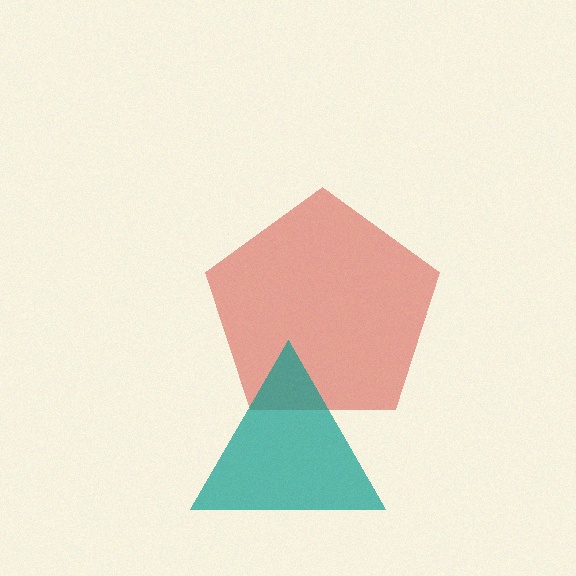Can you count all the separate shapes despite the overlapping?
Yes, there are 2 separate shapes.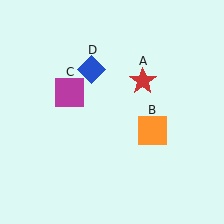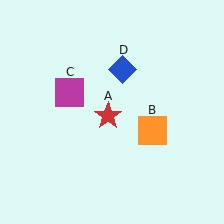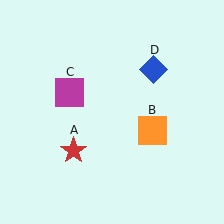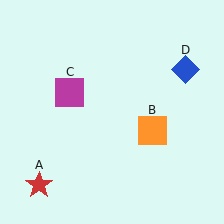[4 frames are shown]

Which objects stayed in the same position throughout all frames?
Orange square (object B) and magenta square (object C) remained stationary.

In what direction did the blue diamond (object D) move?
The blue diamond (object D) moved right.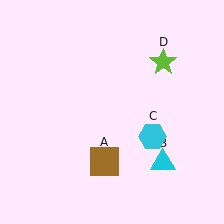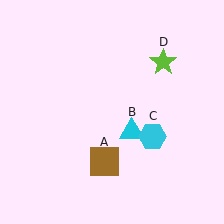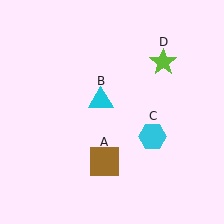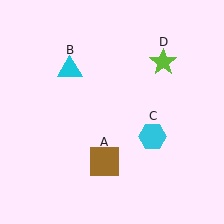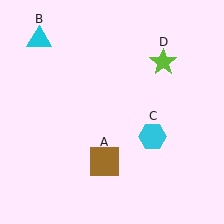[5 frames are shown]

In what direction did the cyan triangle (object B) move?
The cyan triangle (object B) moved up and to the left.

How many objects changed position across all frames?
1 object changed position: cyan triangle (object B).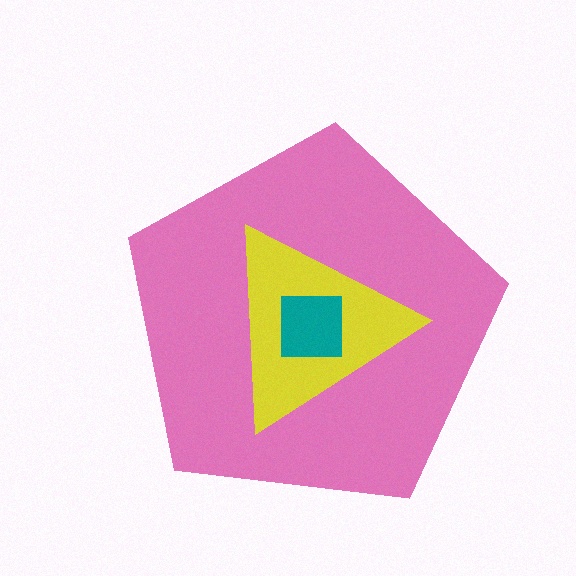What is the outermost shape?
The pink pentagon.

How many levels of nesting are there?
3.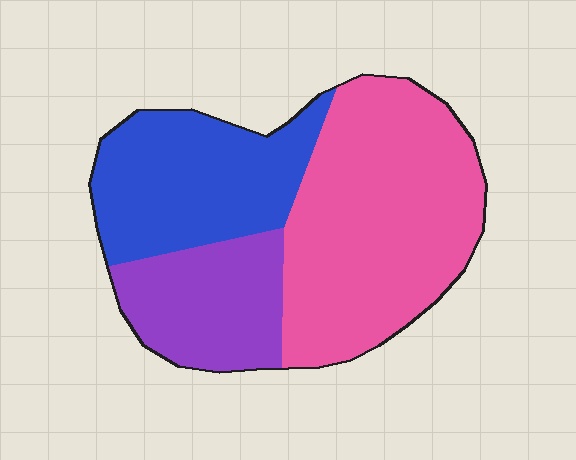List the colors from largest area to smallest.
From largest to smallest: pink, blue, purple.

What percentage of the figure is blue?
Blue covers roughly 30% of the figure.